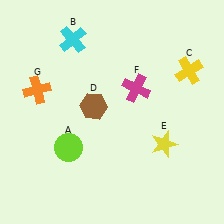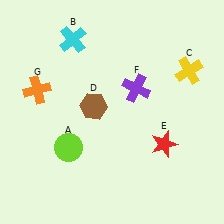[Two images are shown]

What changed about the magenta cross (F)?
In Image 1, F is magenta. In Image 2, it changed to purple.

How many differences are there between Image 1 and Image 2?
There are 2 differences between the two images.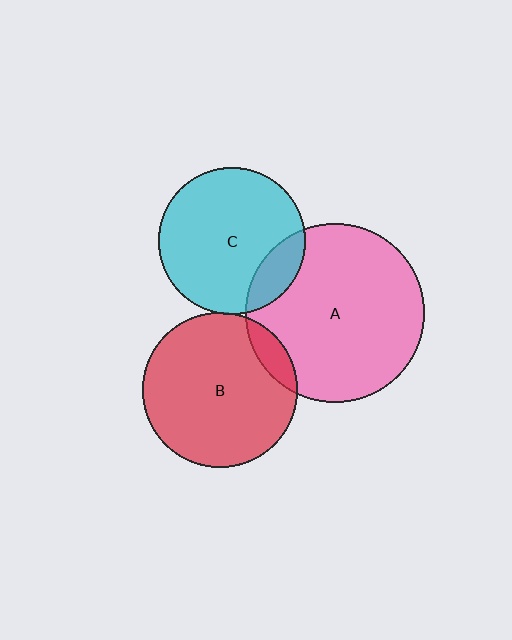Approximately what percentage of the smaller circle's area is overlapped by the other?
Approximately 10%.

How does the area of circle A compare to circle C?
Approximately 1.5 times.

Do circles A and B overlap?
Yes.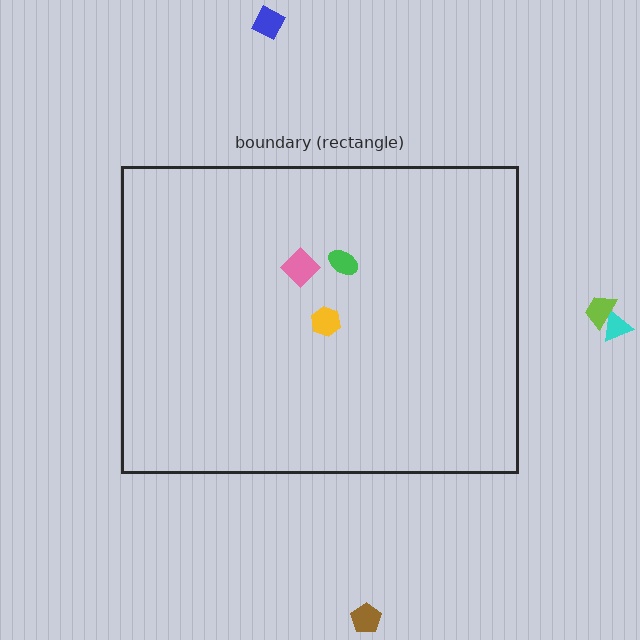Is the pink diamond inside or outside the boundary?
Inside.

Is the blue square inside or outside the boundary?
Outside.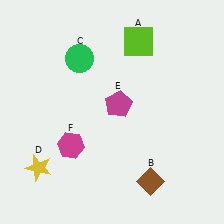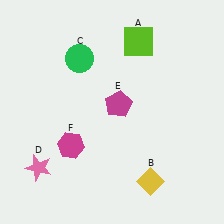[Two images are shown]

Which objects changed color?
B changed from brown to yellow. D changed from yellow to pink.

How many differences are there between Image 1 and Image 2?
There are 2 differences between the two images.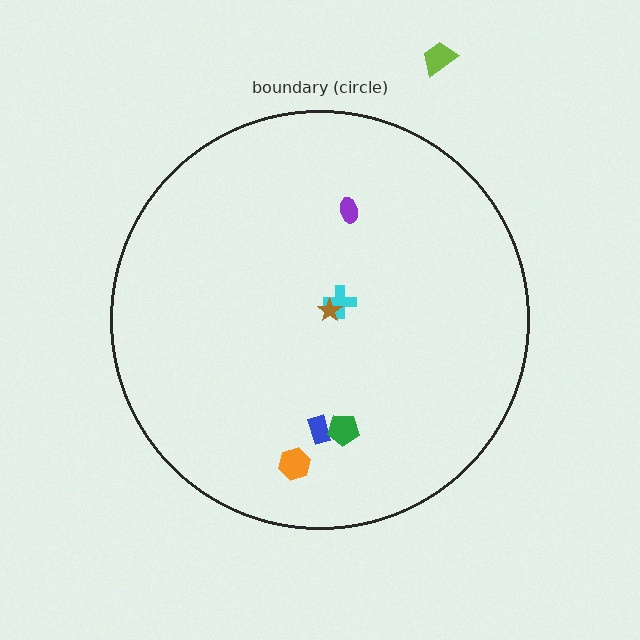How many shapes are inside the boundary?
6 inside, 1 outside.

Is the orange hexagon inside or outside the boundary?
Inside.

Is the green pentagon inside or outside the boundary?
Inside.